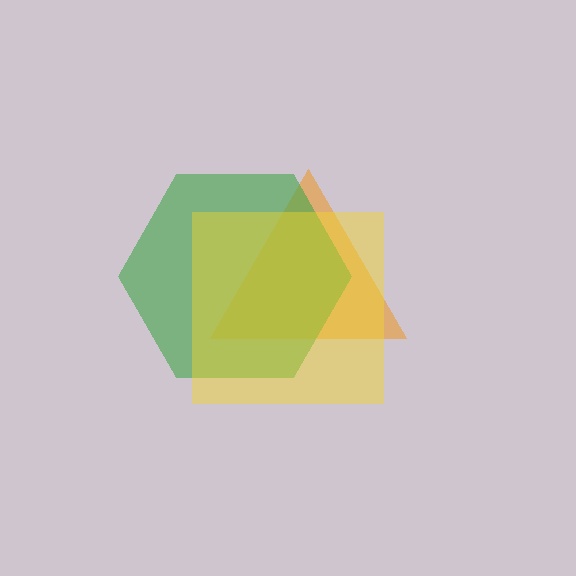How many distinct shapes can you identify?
There are 3 distinct shapes: an orange triangle, a green hexagon, a yellow square.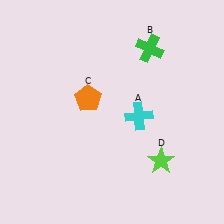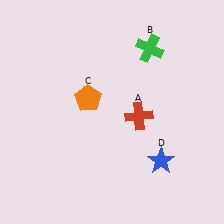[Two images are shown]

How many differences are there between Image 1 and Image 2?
There are 2 differences between the two images.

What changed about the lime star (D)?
In Image 1, D is lime. In Image 2, it changed to blue.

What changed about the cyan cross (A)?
In Image 1, A is cyan. In Image 2, it changed to red.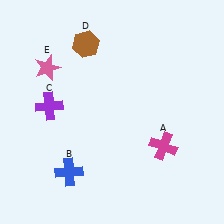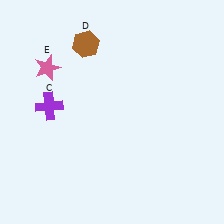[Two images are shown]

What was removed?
The blue cross (B), the magenta cross (A) were removed in Image 2.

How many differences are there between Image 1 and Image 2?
There are 2 differences between the two images.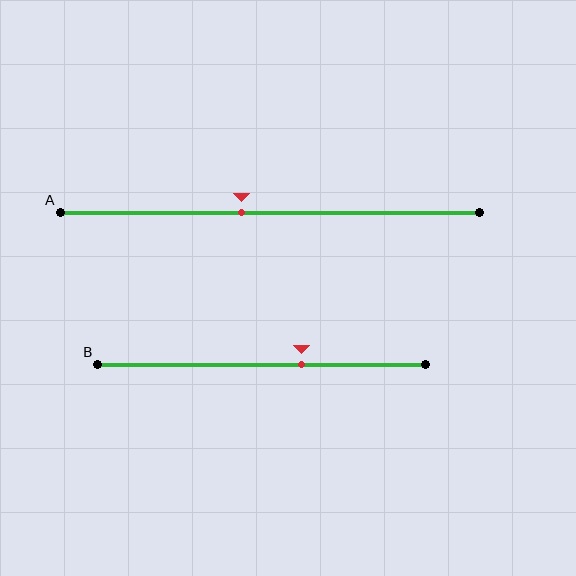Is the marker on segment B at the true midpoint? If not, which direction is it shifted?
No, the marker on segment B is shifted to the right by about 12% of the segment length.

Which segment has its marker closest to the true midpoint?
Segment A has its marker closest to the true midpoint.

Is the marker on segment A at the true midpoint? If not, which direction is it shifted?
No, the marker on segment A is shifted to the left by about 7% of the segment length.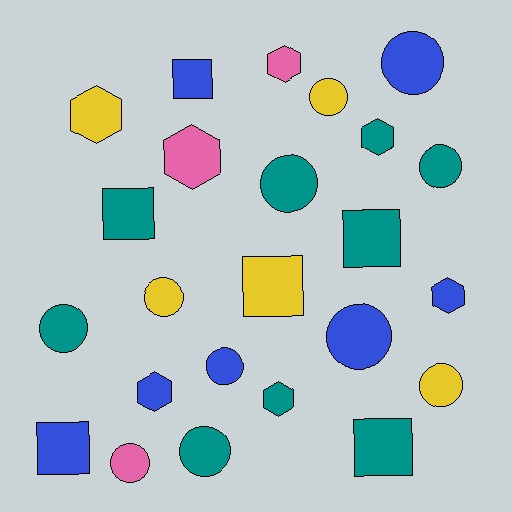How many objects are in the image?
There are 24 objects.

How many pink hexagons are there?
There are 2 pink hexagons.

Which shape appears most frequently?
Circle, with 11 objects.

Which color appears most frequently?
Teal, with 9 objects.